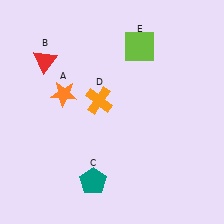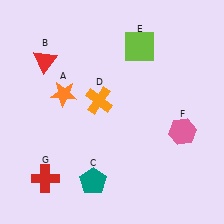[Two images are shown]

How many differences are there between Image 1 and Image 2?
There are 2 differences between the two images.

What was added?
A pink hexagon (F), a red cross (G) were added in Image 2.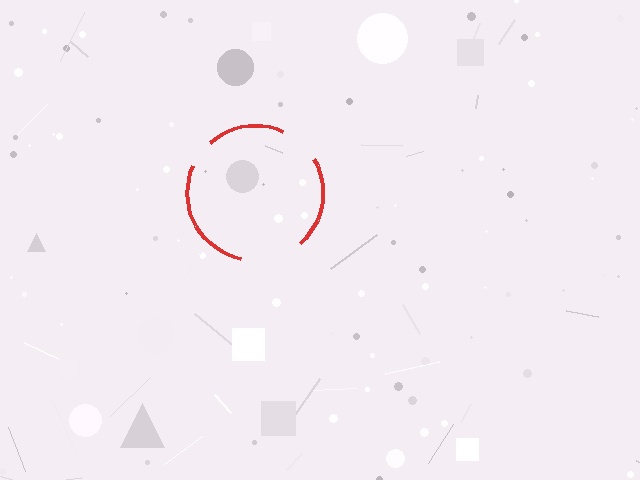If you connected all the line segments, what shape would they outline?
They would outline a circle.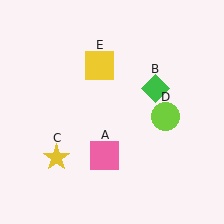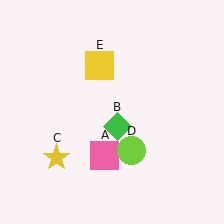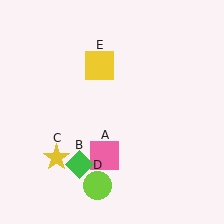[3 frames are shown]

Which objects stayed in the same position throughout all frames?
Pink square (object A) and yellow star (object C) and yellow square (object E) remained stationary.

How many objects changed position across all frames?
2 objects changed position: green diamond (object B), lime circle (object D).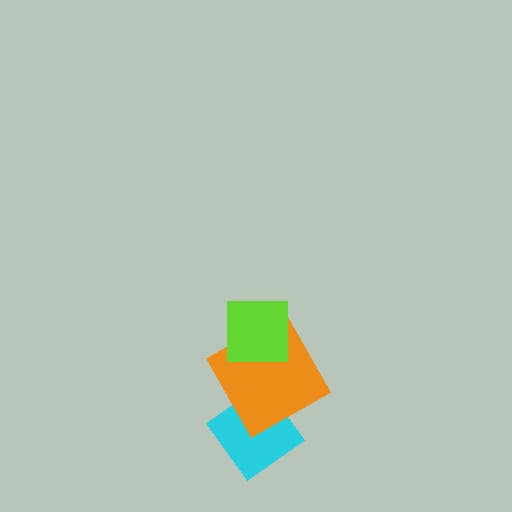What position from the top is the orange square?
The orange square is 2nd from the top.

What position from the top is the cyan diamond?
The cyan diamond is 3rd from the top.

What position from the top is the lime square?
The lime square is 1st from the top.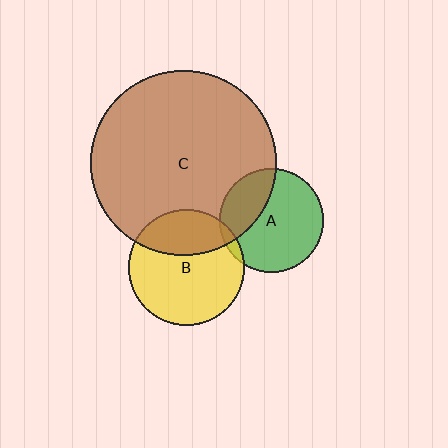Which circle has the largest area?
Circle C (brown).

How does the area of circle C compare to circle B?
Approximately 2.6 times.